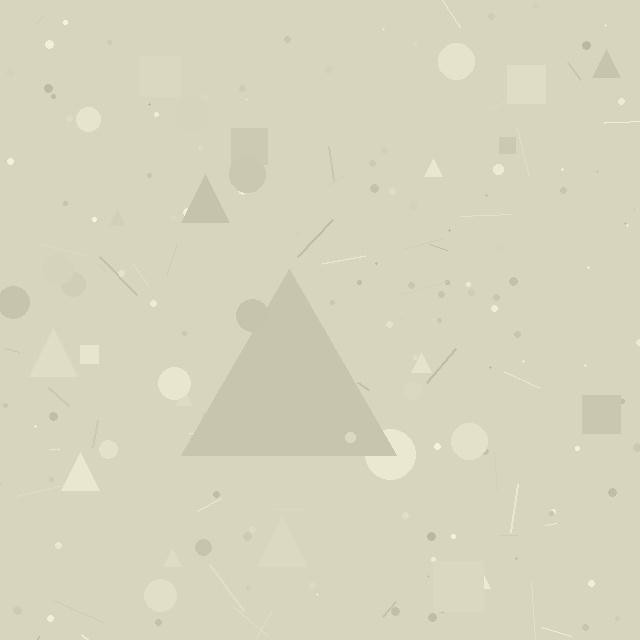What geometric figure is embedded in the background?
A triangle is embedded in the background.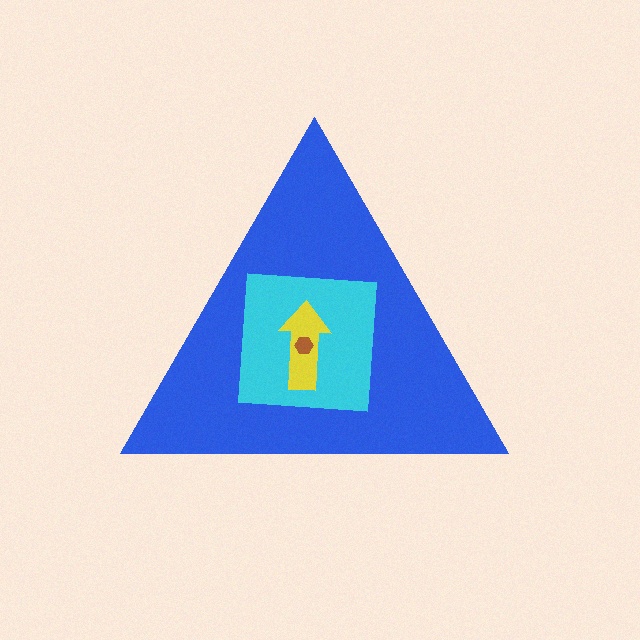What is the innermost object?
The brown hexagon.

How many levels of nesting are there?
4.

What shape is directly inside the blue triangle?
The cyan square.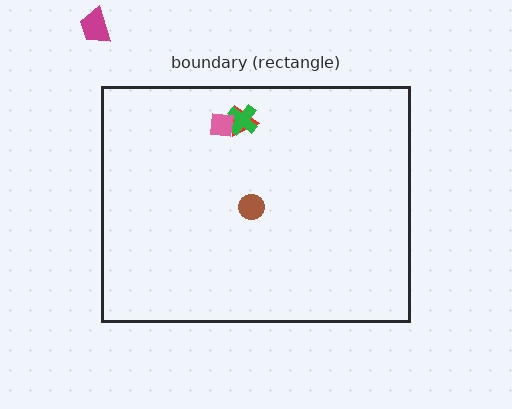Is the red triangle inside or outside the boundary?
Inside.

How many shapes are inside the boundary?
4 inside, 1 outside.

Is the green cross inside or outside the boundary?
Inside.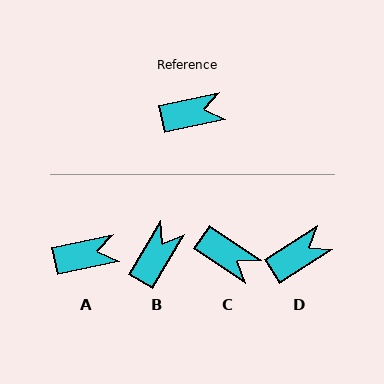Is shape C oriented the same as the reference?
No, it is off by about 46 degrees.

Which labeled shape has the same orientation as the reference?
A.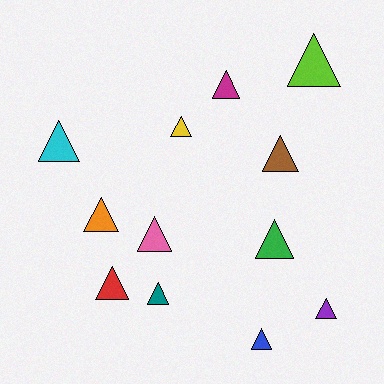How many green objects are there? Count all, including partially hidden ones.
There is 1 green object.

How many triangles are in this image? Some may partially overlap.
There are 12 triangles.